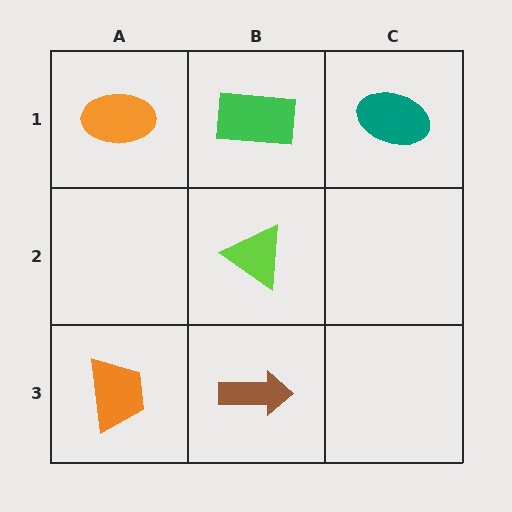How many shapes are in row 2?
1 shape.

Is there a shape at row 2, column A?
No, that cell is empty.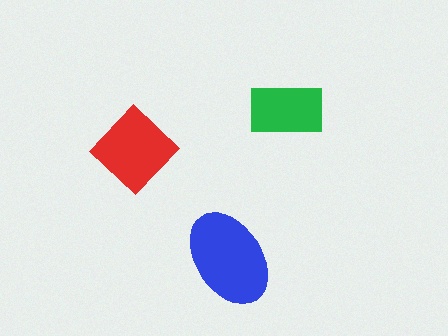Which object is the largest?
The blue ellipse.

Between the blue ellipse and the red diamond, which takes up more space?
The blue ellipse.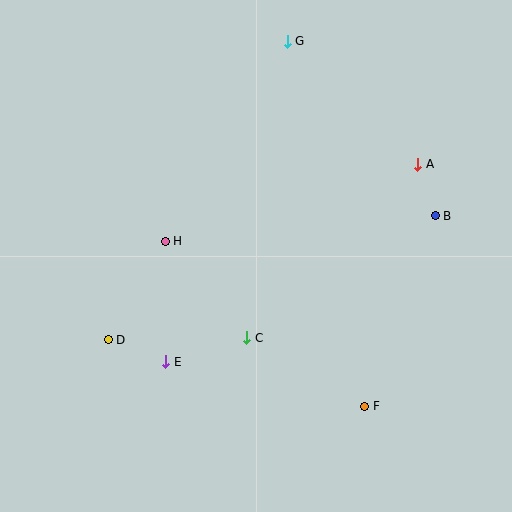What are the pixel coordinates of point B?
Point B is at (435, 216).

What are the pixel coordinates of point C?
Point C is at (247, 338).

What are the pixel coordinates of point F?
Point F is at (365, 406).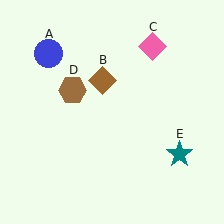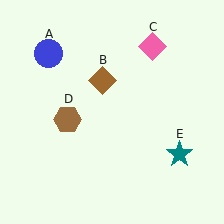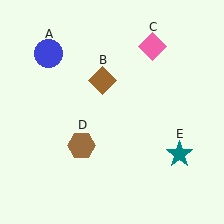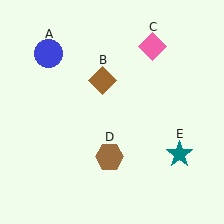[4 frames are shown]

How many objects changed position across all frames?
1 object changed position: brown hexagon (object D).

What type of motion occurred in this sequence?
The brown hexagon (object D) rotated counterclockwise around the center of the scene.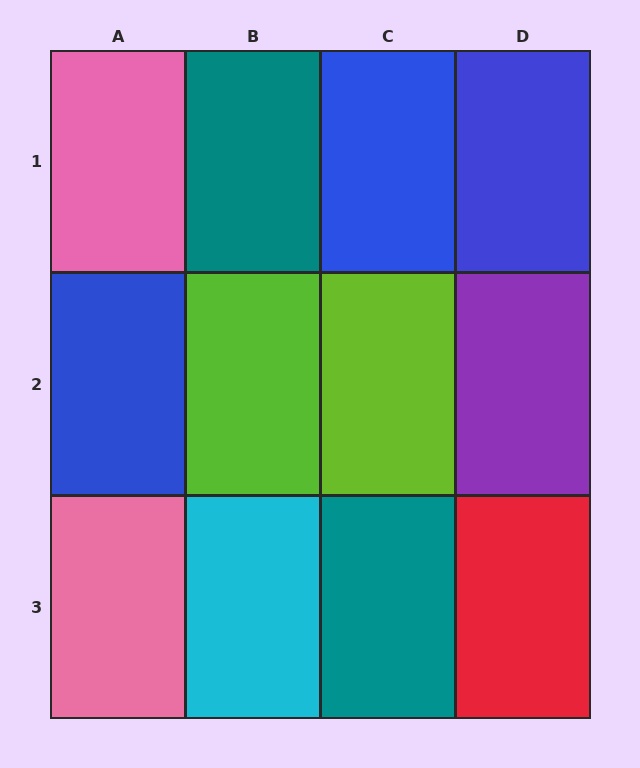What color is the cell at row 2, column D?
Purple.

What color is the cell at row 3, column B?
Cyan.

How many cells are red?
1 cell is red.